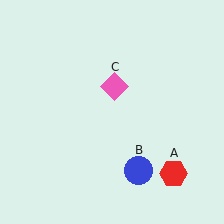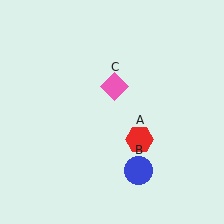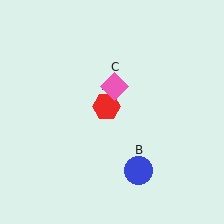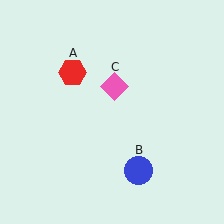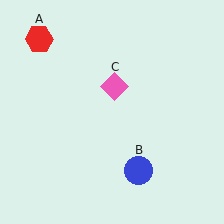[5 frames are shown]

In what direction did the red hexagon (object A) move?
The red hexagon (object A) moved up and to the left.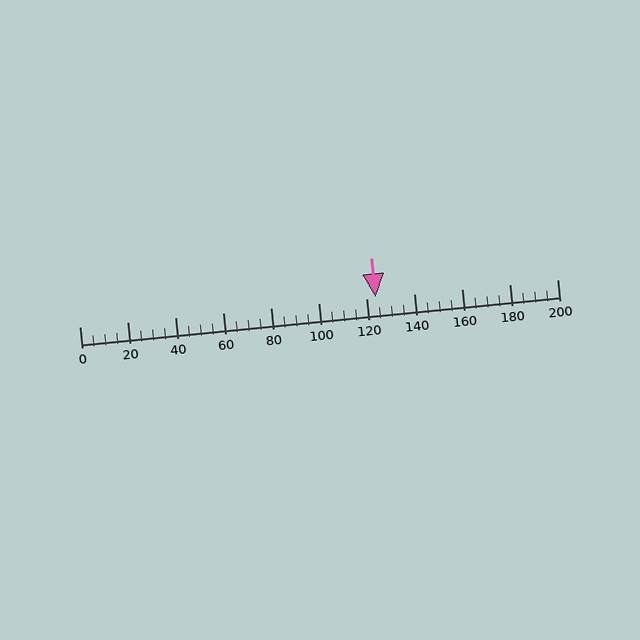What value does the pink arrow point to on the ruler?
The pink arrow points to approximately 124.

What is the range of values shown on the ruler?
The ruler shows values from 0 to 200.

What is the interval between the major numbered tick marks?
The major tick marks are spaced 20 units apart.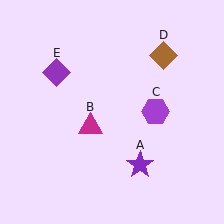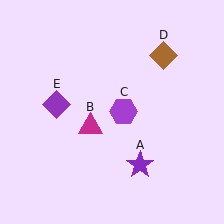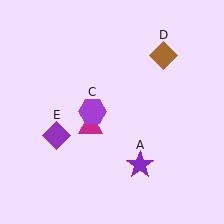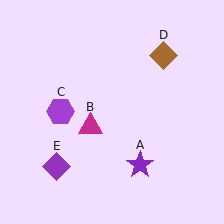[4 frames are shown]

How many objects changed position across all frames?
2 objects changed position: purple hexagon (object C), purple diamond (object E).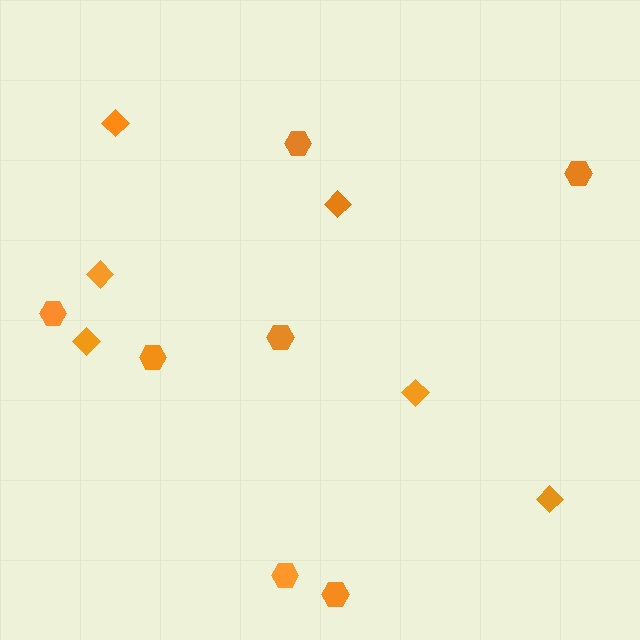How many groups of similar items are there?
There are 2 groups: one group of diamonds (6) and one group of hexagons (7).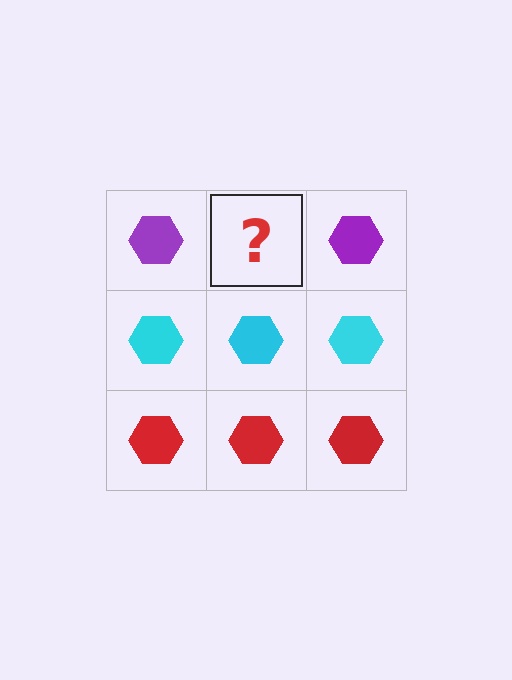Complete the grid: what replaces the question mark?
The question mark should be replaced with a purple hexagon.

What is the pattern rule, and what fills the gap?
The rule is that each row has a consistent color. The gap should be filled with a purple hexagon.